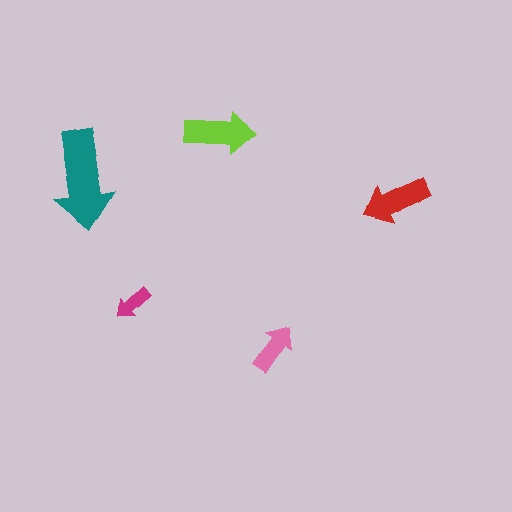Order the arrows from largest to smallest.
the teal one, the lime one, the red one, the pink one, the magenta one.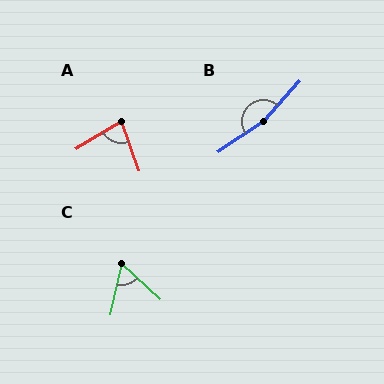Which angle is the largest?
B, at approximately 166 degrees.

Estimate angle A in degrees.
Approximately 79 degrees.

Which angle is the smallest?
C, at approximately 59 degrees.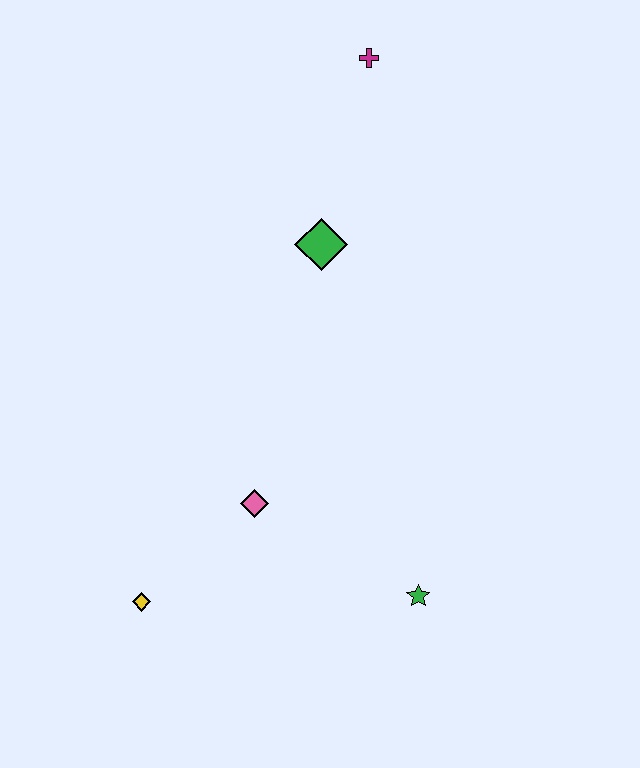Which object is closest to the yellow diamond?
The pink diamond is closest to the yellow diamond.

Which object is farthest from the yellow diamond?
The magenta cross is farthest from the yellow diamond.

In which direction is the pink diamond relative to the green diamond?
The pink diamond is below the green diamond.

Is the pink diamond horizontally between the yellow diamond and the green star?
Yes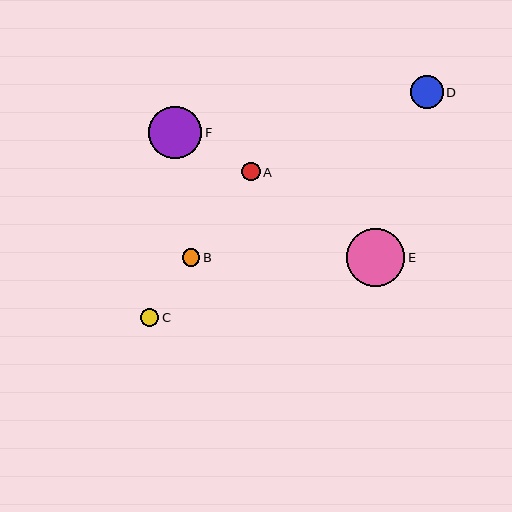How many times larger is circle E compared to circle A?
Circle E is approximately 3.2 times the size of circle A.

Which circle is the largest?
Circle E is the largest with a size of approximately 58 pixels.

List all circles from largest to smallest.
From largest to smallest: E, F, D, C, A, B.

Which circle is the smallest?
Circle B is the smallest with a size of approximately 17 pixels.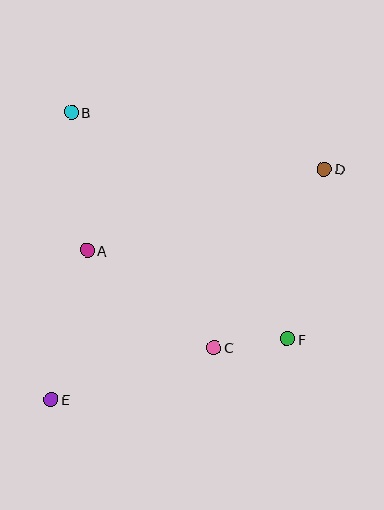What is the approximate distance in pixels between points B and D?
The distance between B and D is approximately 259 pixels.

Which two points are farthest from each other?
Points D and E are farthest from each other.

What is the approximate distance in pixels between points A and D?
The distance between A and D is approximately 251 pixels.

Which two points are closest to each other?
Points C and F are closest to each other.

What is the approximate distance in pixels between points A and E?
The distance between A and E is approximately 153 pixels.